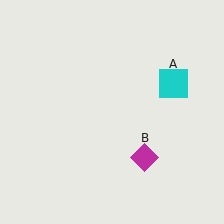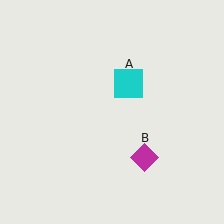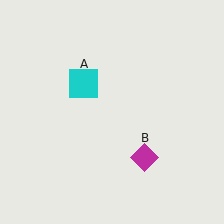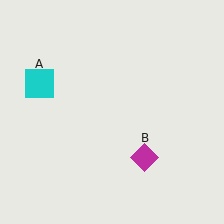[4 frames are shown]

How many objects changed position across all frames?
1 object changed position: cyan square (object A).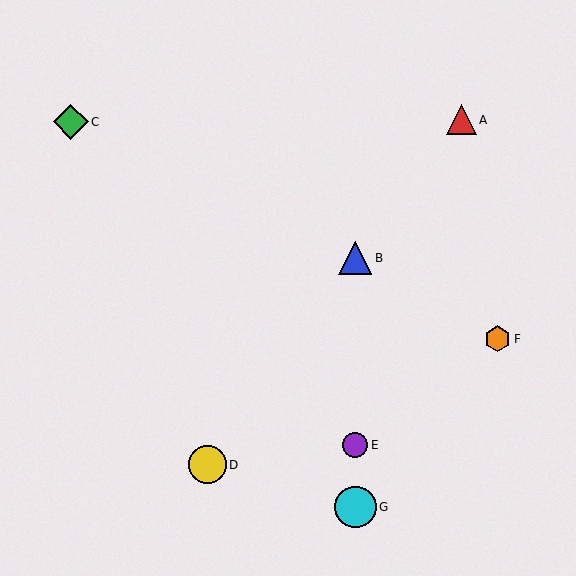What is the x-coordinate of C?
Object C is at x≈71.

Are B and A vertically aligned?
No, B is at x≈355 and A is at x≈461.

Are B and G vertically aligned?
Yes, both are at x≈355.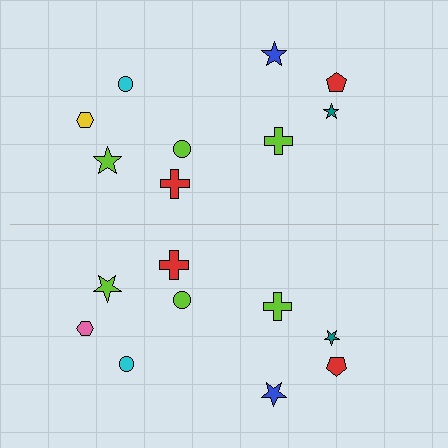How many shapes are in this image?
There are 18 shapes in this image.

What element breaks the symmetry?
The pink hexagon on the bottom side breaks the symmetry — its mirror counterpart is yellow.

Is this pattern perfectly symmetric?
No, the pattern is not perfectly symmetric. The pink hexagon on the bottom side breaks the symmetry — its mirror counterpart is yellow.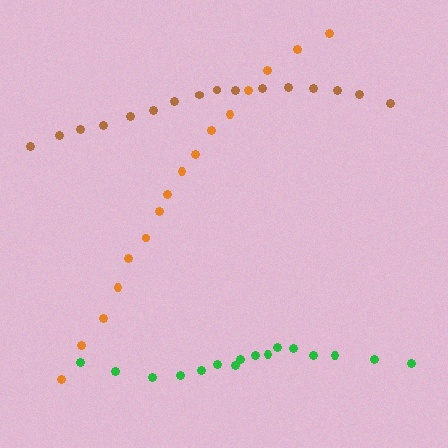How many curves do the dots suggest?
There are 3 distinct paths.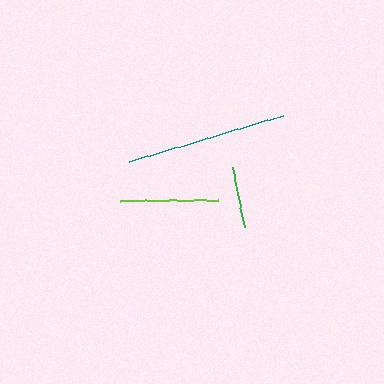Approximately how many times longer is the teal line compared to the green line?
The teal line is approximately 2.6 times the length of the green line.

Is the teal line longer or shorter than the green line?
The teal line is longer than the green line.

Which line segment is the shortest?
The green line is the shortest at approximately 60 pixels.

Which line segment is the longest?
The teal line is the longest at approximately 160 pixels.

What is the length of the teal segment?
The teal segment is approximately 160 pixels long.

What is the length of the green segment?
The green segment is approximately 60 pixels long.